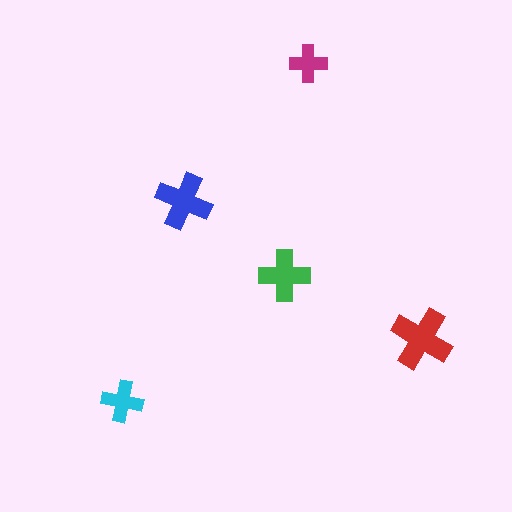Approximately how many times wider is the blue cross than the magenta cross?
About 1.5 times wider.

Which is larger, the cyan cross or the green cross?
The green one.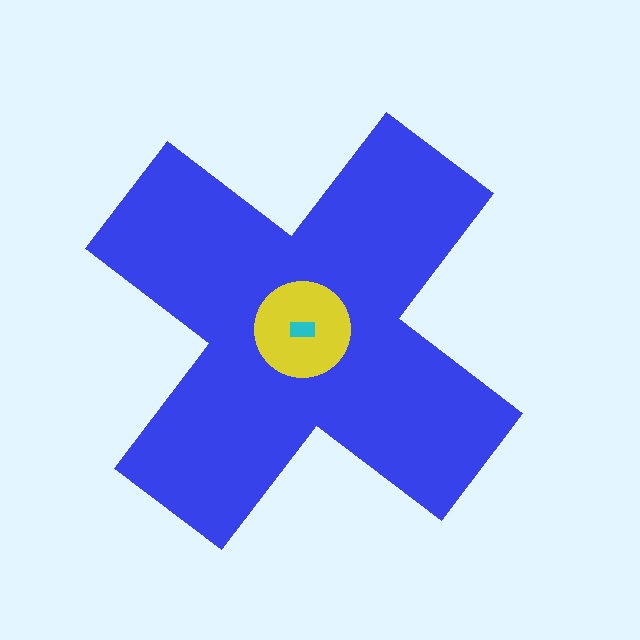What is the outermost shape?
The blue cross.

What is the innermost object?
The cyan rectangle.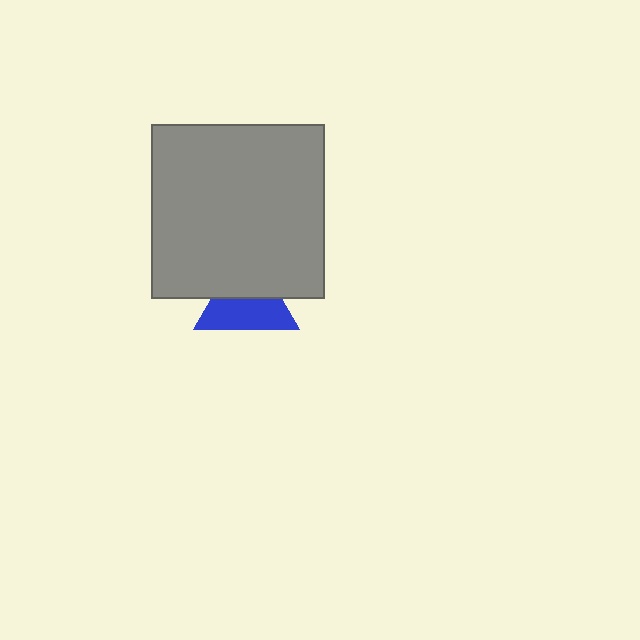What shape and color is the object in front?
The object in front is a gray rectangle.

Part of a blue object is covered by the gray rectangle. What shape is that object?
It is a triangle.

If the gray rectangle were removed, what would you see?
You would see the complete blue triangle.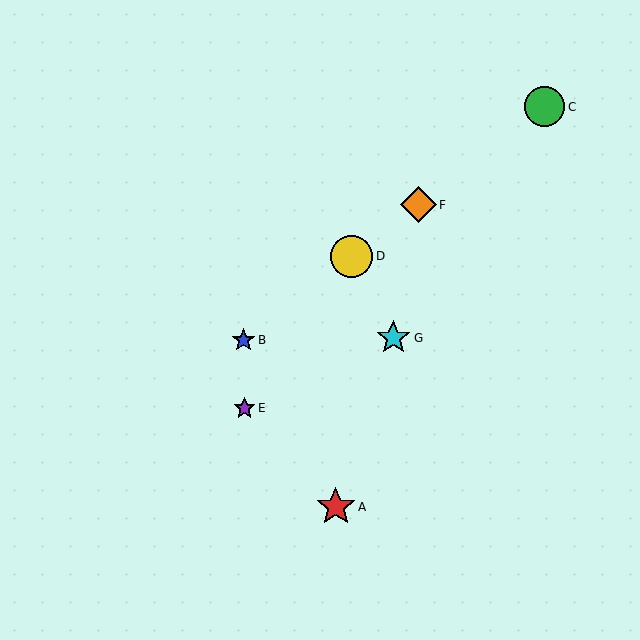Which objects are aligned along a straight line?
Objects B, C, D, F are aligned along a straight line.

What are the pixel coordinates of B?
Object B is at (243, 340).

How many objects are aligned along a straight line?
4 objects (B, C, D, F) are aligned along a straight line.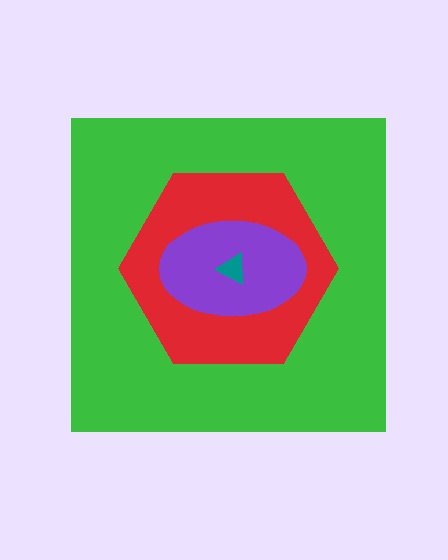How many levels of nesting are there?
4.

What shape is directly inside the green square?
The red hexagon.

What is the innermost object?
The teal triangle.